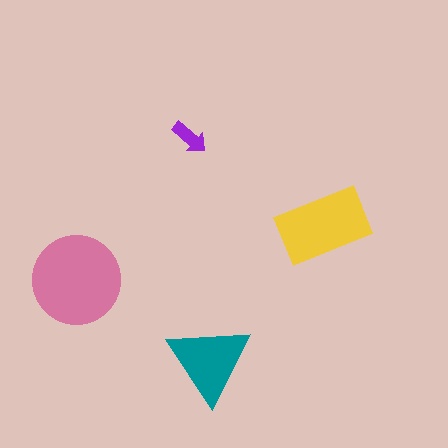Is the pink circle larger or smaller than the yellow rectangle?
Larger.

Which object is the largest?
The pink circle.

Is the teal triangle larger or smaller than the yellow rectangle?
Smaller.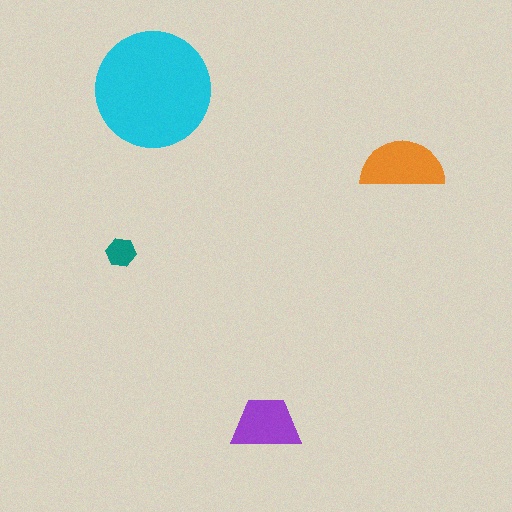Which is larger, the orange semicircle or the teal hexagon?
The orange semicircle.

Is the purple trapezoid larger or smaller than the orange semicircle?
Smaller.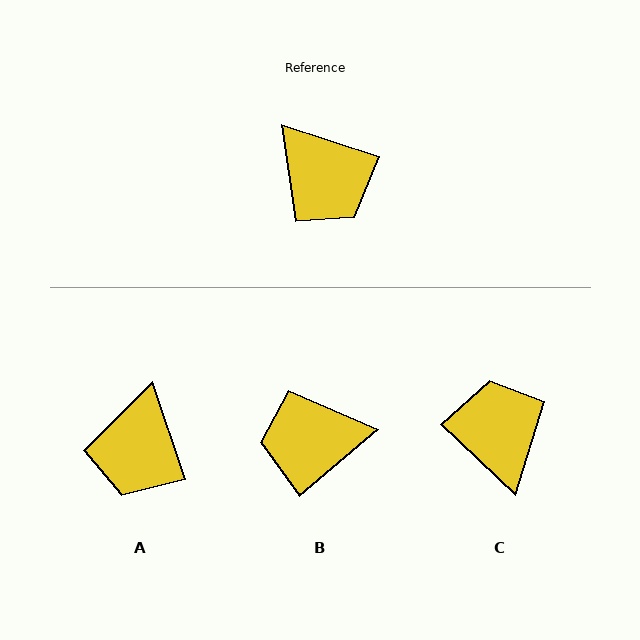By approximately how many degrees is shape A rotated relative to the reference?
Approximately 53 degrees clockwise.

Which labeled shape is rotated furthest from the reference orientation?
C, about 155 degrees away.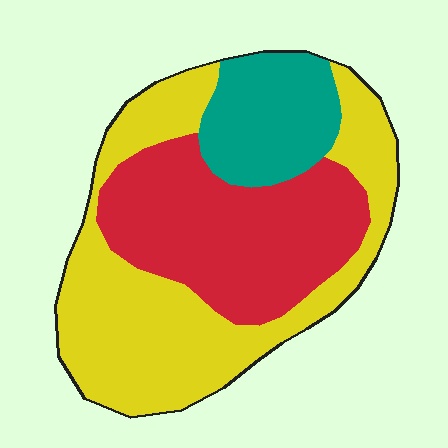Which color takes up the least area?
Teal, at roughly 15%.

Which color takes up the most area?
Yellow, at roughly 45%.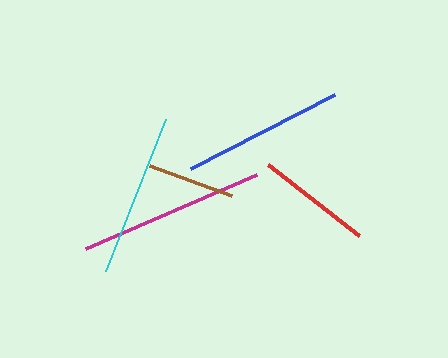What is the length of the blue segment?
The blue segment is approximately 162 pixels long.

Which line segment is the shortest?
The brown line is the shortest at approximately 87 pixels.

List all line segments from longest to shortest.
From longest to shortest: magenta, cyan, blue, red, brown.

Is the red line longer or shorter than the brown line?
The red line is longer than the brown line.